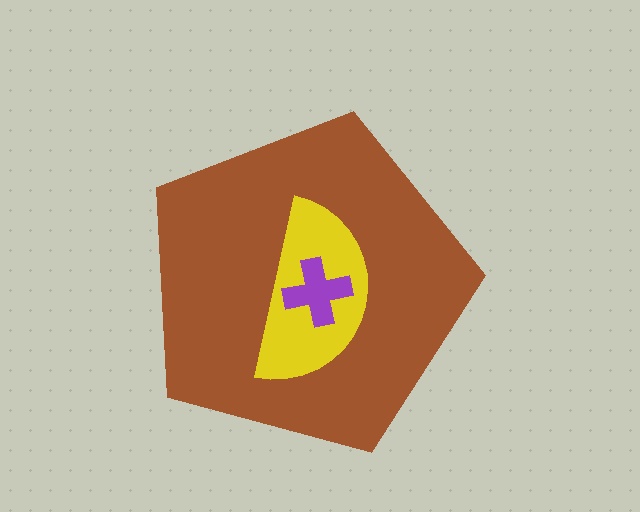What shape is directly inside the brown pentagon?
The yellow semicircle.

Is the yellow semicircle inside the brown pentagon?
Yes.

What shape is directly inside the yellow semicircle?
The purple cross.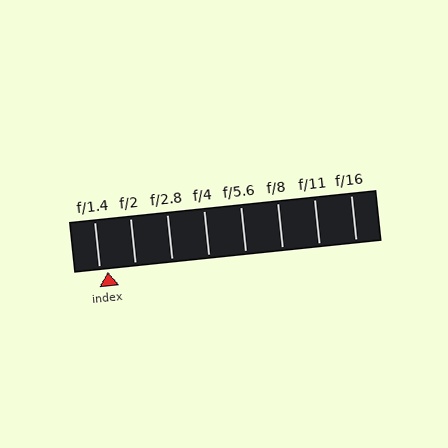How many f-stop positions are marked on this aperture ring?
There are 8 f-stop positions marked.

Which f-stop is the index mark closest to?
The index mark is closest to f/1.4.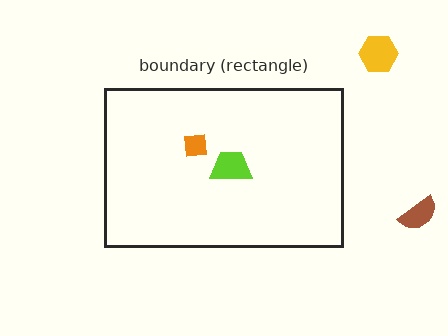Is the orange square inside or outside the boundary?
Inside.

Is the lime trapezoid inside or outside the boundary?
Inside.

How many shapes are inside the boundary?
2 inside, 2 outside.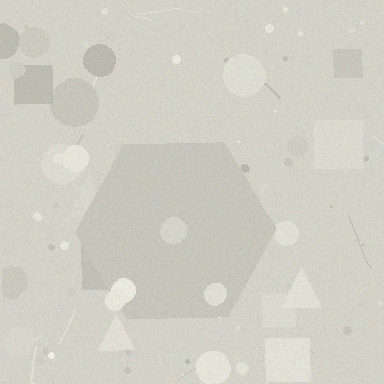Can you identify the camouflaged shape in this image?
The camouflaged shape is a hexagon.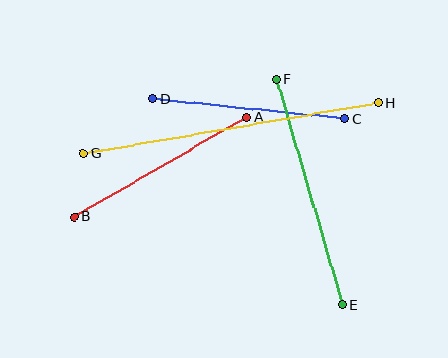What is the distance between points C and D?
The distance is approximately 193 pixels.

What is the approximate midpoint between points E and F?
The midpoint is at approximately (310, 192) pixels.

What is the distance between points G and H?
The distance is approximately 299 pixels.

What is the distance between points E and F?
The distance is approximately 235 pixels.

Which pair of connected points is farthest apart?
Points G and H are farthest apart.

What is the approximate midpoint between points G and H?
The midpoint is at approximately (231, 129) pixels.